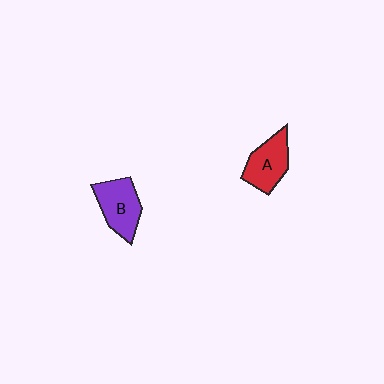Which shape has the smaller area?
Shape A (red).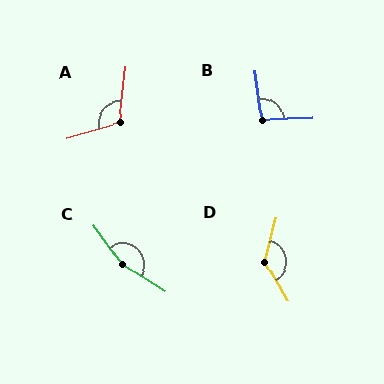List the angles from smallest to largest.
B (95°), A (113°), D (136°), C (158°).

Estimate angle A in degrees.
Approximately 113 degrees.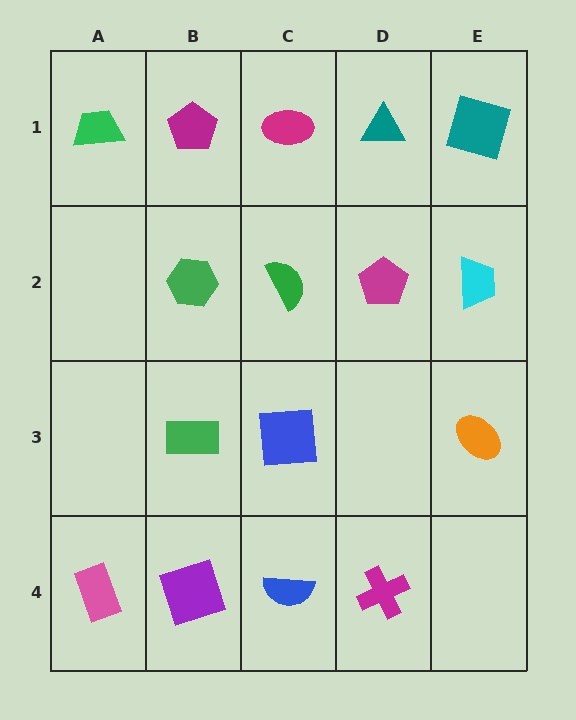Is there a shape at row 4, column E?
No, that cell is empty.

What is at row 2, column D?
A magenta pentagon.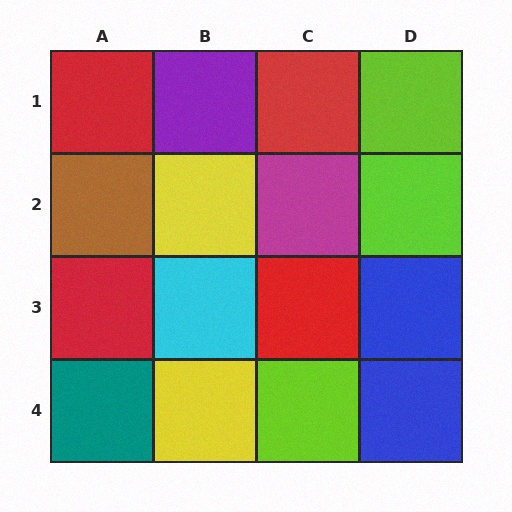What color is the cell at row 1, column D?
Lime.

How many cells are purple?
1 cell is purple.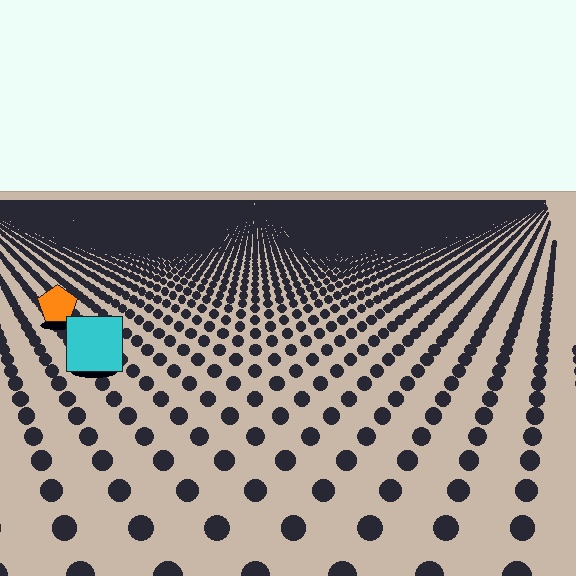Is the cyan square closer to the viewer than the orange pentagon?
Yes. The cyan square is closer — you can tell from the texture gradient: the ground texture is coarser near it.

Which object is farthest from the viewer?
The orange pentagon is farthest from the viewer. It appears smaller and the ground texture around it is denser.